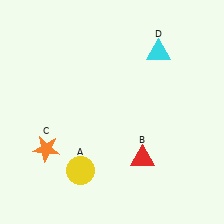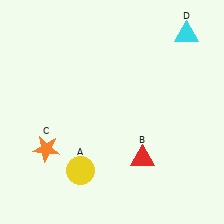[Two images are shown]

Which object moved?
The cyan triangle (D) moved right.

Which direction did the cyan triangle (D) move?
The cyan triangle (D) moved right.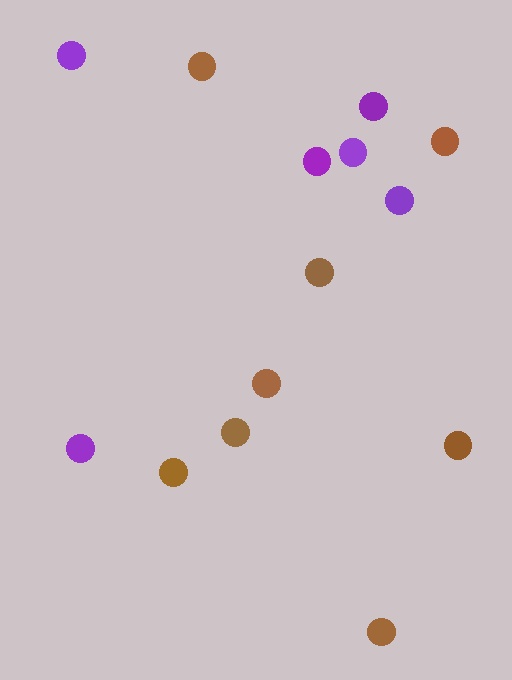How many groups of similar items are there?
There are 2 groups: one group of brown circles (8) and one group of purple circles (6).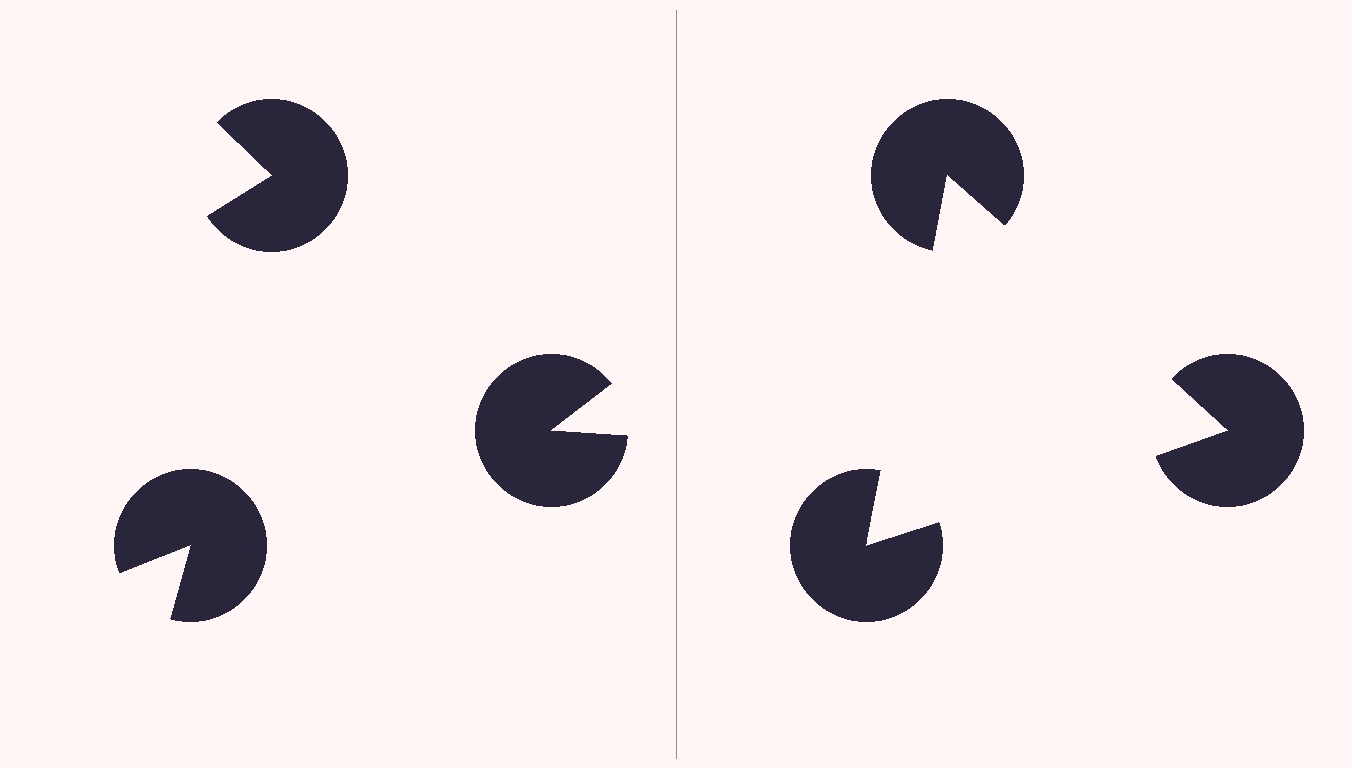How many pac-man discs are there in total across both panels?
6 — 3 on each side.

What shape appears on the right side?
An illusory triangle.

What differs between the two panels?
The pac-man discs are positioned identically on both sides; only the wedge orientations differ. On the right they align to a triangle; on the left they are misaligned.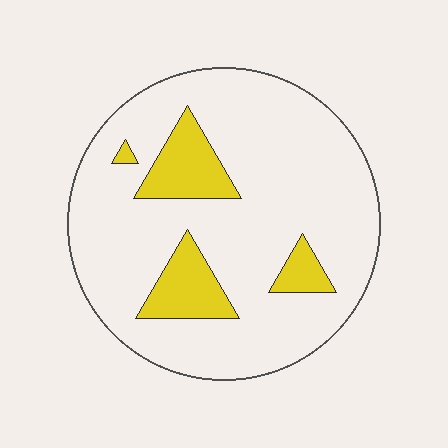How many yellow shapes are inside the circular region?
4.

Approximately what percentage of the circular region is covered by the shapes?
Approximately 15%.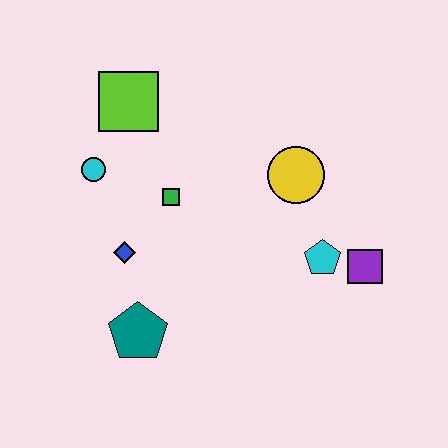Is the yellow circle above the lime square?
No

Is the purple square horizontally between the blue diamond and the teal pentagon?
No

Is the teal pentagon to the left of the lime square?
No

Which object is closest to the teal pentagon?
The blue diamond is closest to the teal pentagon.